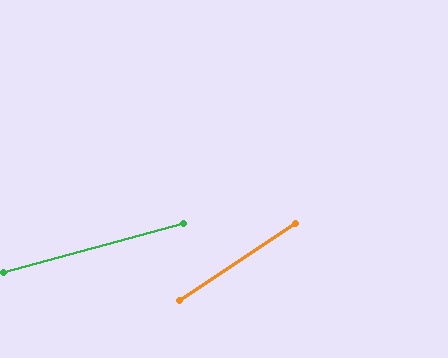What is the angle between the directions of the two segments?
Approximately 18 degrees.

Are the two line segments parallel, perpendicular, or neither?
Neither parallel nor perpendicular — they differ by about 18°.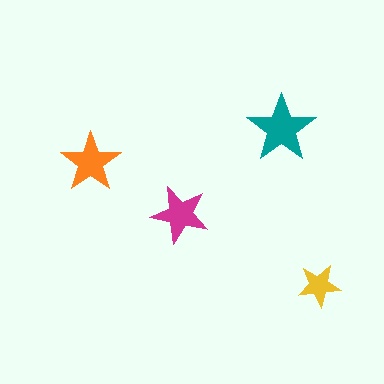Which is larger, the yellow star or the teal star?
The teal one.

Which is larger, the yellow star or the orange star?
The orange one.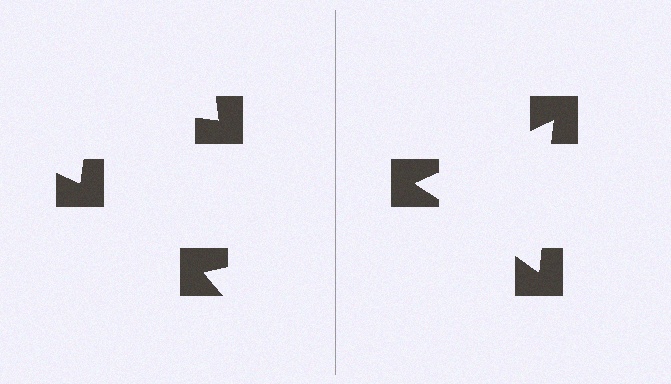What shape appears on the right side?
An illusory triangle.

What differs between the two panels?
The notched squares are positioned identically on both sides; only the wedge orientations differ. On the right they align to a triangle; on the left they are misaligned.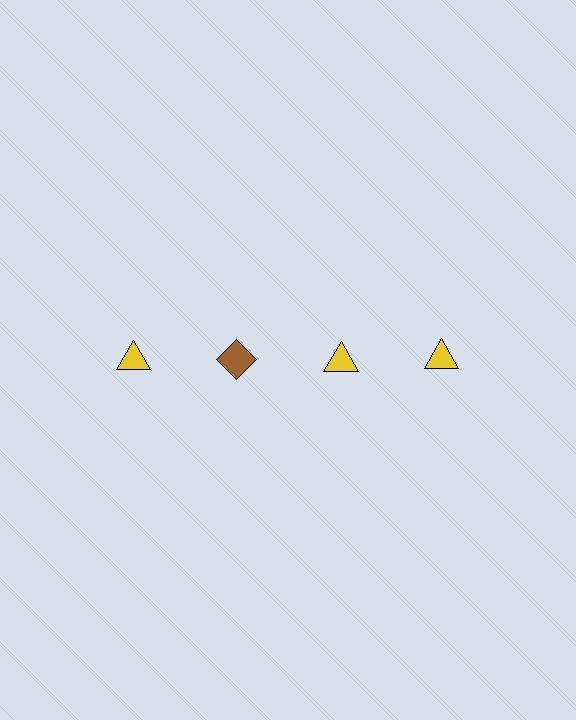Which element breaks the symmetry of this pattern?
The brown diamond in the top row, second from left column breaks the symmetry. All other shapes are yellow triangles.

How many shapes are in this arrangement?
There are 4 shapes arranged in a grid pattern.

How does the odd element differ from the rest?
It differs in both color (brown instead of yellow) and shape (diamond instead of triangle).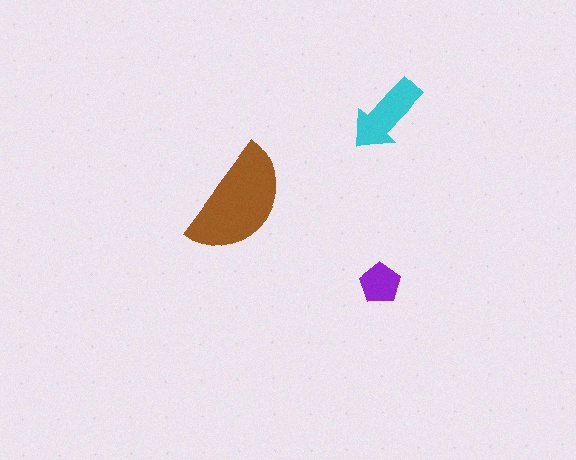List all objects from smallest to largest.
The purple pentagon, the cyan arrow, the brown semicircle.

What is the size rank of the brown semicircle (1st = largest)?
1st.